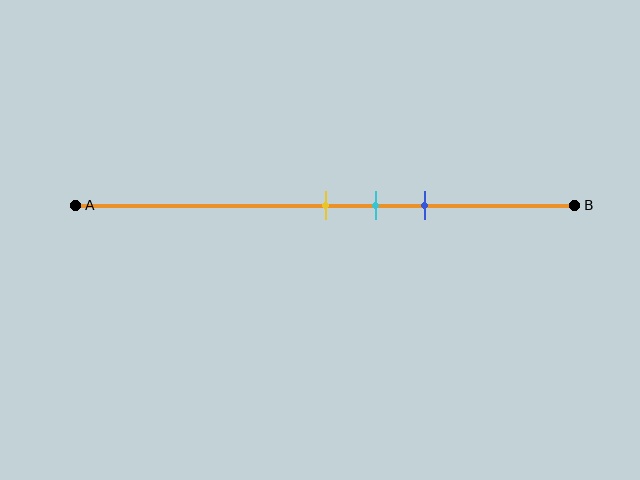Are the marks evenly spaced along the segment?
Yes, the marks are approximately evenly spaced.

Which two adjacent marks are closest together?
The yellow and cyan marks are the closest adjacent pair.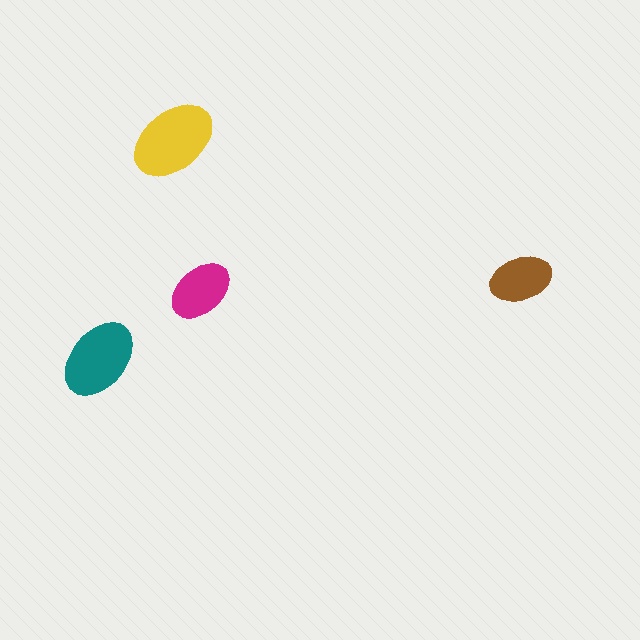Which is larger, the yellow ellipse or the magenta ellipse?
The yellow one.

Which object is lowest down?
The teal ellipse is bottommost.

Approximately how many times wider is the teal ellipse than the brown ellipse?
About 1.5 times wider.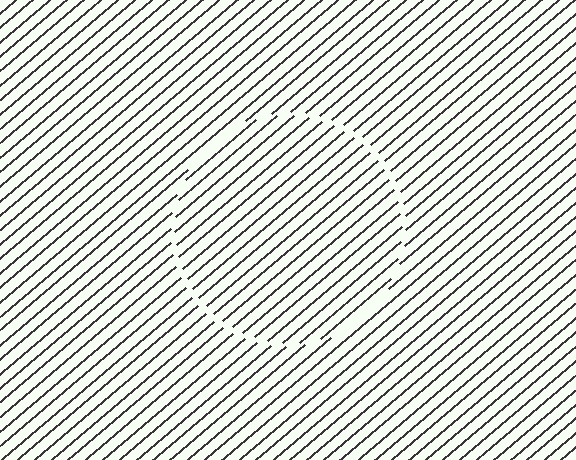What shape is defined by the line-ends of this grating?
An illusory circle. The interior of the shape contains the same grating, shifted by half a period — the contour is defined by the phase discontinuity where line-ends from the inner and outer gratings abut.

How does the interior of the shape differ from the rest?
The interior of the shape contains the same grating, shifted by half a period — the contour is defined by the phase discontinuity where line-ends from the inner and outer gratings abut.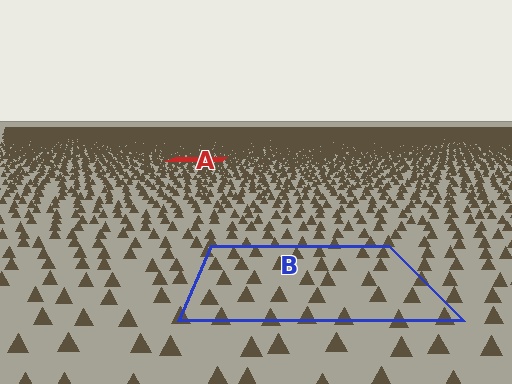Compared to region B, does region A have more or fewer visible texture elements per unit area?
Region A has more texture elements per unit area — they are packed more densely because it is farther away.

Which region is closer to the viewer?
Region B is closer. The texture elements there are larger and more spread out.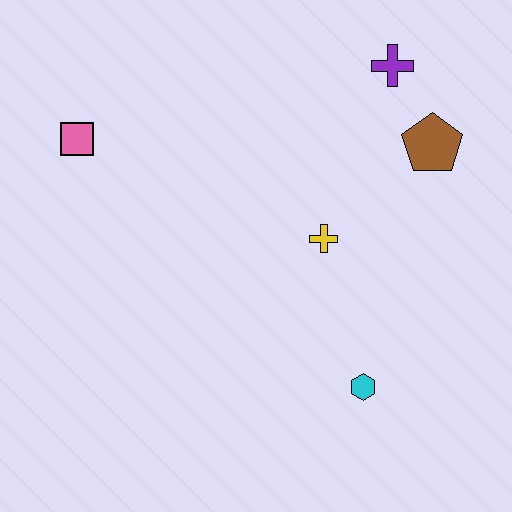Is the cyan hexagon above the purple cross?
No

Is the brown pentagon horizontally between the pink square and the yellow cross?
No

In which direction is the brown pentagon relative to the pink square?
The brown pentagon is to the right of the pink square.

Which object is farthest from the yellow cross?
The pink square is farthest from the yellow cross.